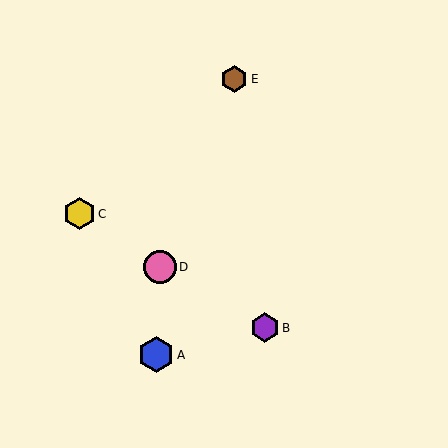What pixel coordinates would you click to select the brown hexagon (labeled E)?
Click at (234, 79) to select the brown hexagon E.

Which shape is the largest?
The blue hexagon (labeled A) is the largest.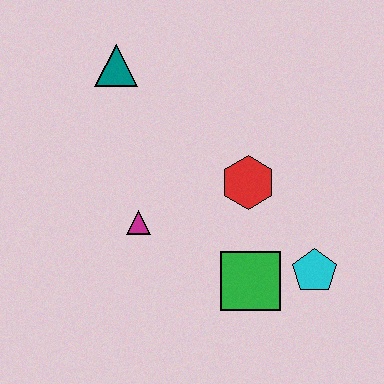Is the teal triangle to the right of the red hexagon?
No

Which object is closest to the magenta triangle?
The red hexagon is closest to the magenta triangle.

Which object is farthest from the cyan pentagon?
The teal triangle is farthest from the cyan pentagon.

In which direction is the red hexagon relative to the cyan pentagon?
The red hexagon is above the cyan pentagon.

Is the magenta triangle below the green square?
No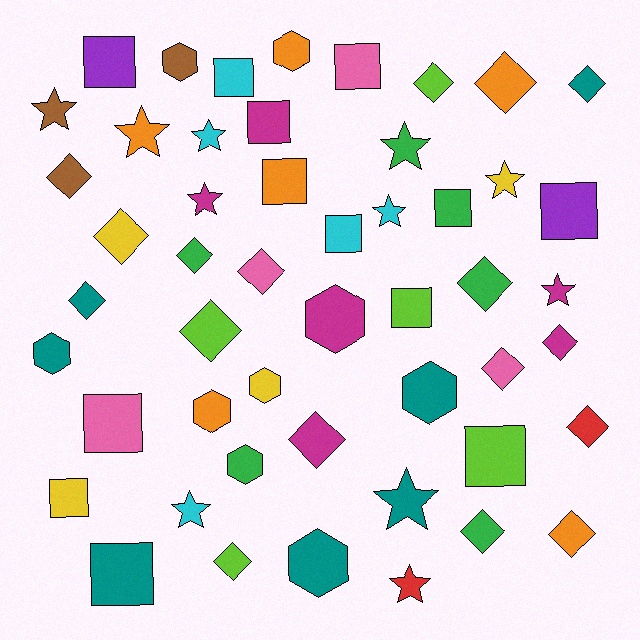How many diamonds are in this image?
There are 17 diamonds.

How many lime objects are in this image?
There are 5 lime objects.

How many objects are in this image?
There are 50 objects.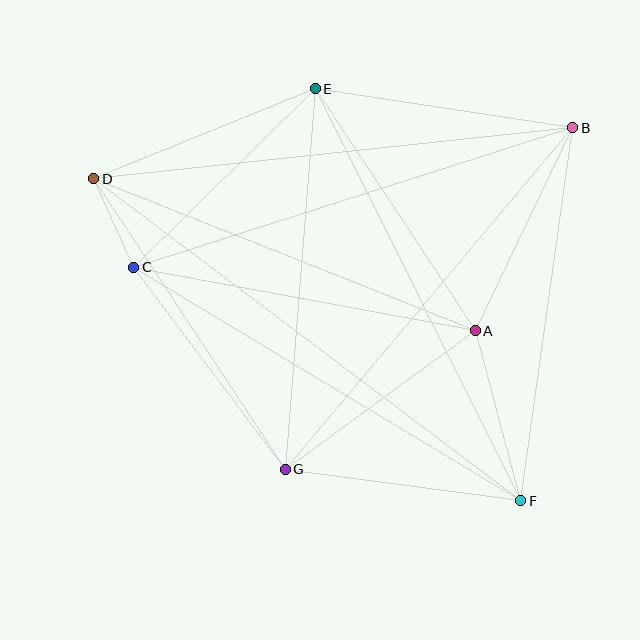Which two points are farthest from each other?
Points D and F are farthest from each other.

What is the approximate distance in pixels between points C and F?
The distance between C and F is approximately 452 pixels.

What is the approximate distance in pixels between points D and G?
The distance between D and G is approximately 348 pixels.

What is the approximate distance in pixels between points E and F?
The distance between E and F is approximately 461 pixels.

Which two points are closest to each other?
Points C and D are closest to each other.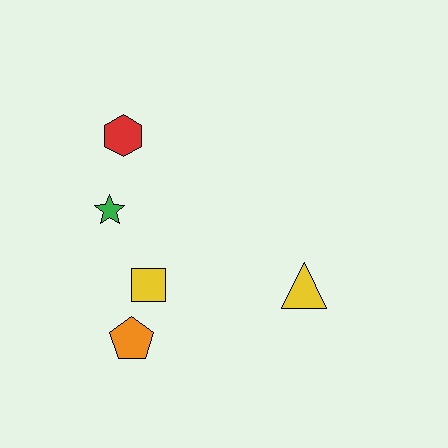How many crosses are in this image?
There are no crosses.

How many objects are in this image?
There are 5 objects.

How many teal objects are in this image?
There are no teal objects.